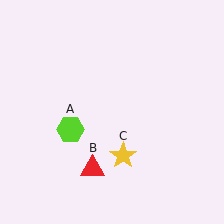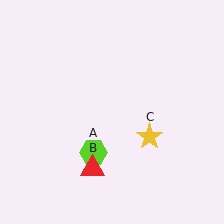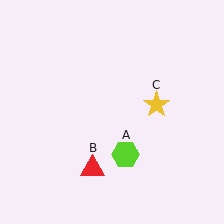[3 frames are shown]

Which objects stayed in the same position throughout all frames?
Red triangle (object B) remained stationary.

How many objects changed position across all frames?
2 objects changed position: lime hexagon (object A), yellow star (object C).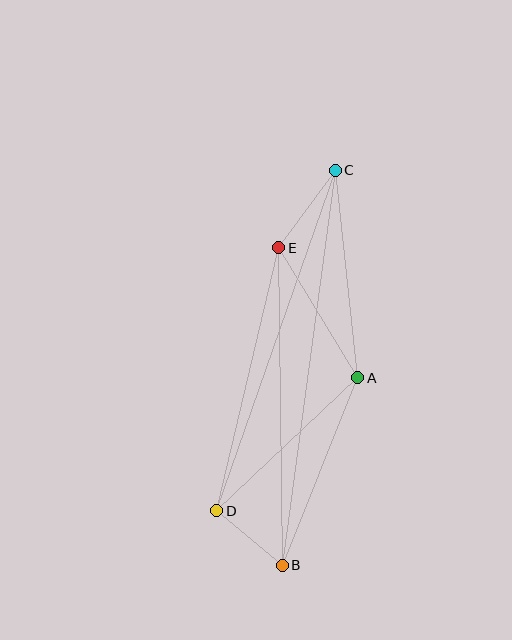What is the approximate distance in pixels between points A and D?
The distance between A and D is approximately 194 pixels.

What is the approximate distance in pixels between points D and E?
The distance between D and E is approximately 270 pixels.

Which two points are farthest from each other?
Points B and C are farthest from each other.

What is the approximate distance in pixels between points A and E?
The distance between A and E is approximately 152 pixels.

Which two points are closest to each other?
Points B and D are closest to each other.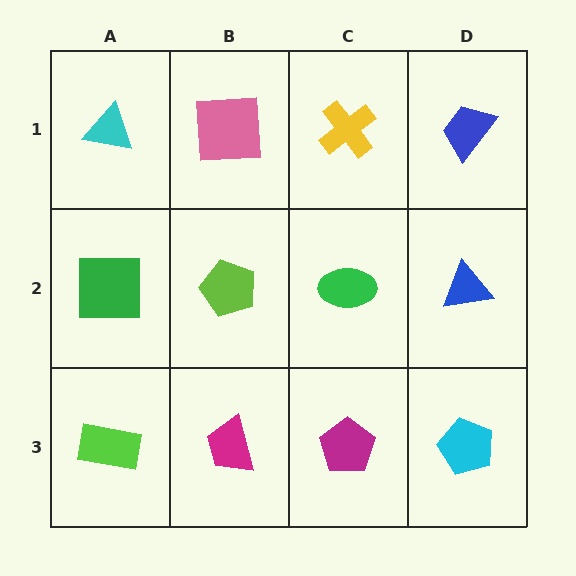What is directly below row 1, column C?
A green ellipse.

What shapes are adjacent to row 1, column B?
A lime pentagon (row 2, column B), a cyan triangle (row 1, column A), a yellow cross (row 1, column C).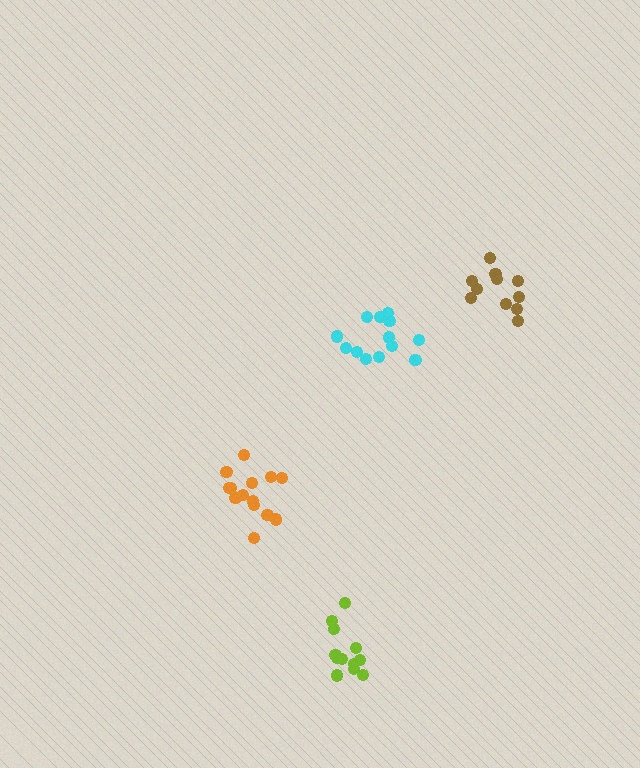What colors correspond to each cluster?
The clusters are colored: orange, lime, brown, cyan.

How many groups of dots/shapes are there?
There are 4 groups.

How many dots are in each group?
Group 1: 14 dots, Group 2: 13 dots, Group 3: 12 dots, Group 4: 13 dots (52 total).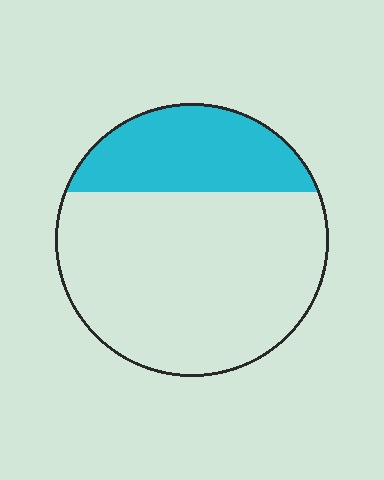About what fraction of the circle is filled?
About one quarter (1/4).